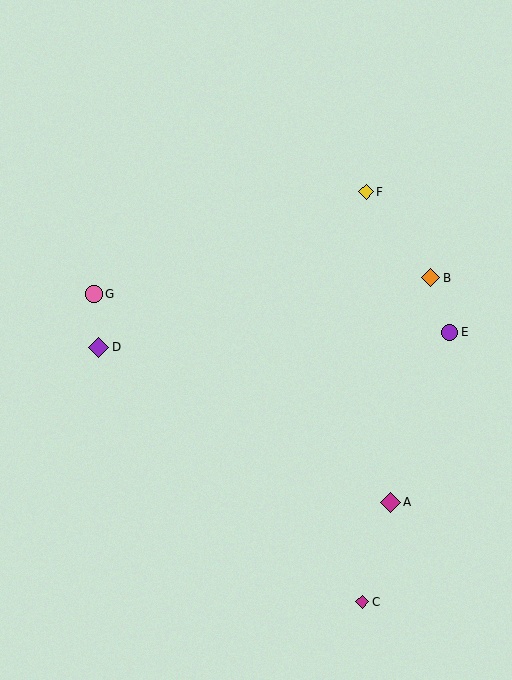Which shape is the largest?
The purple diamond (labeled D) is the largest.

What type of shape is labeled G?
Shape G is a pink circle.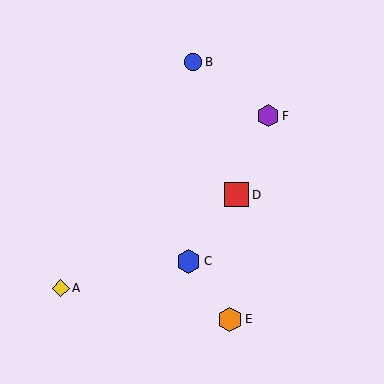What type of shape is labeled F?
Shape F is a purple hexagon.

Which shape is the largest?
The red square (labeled D) is the largest.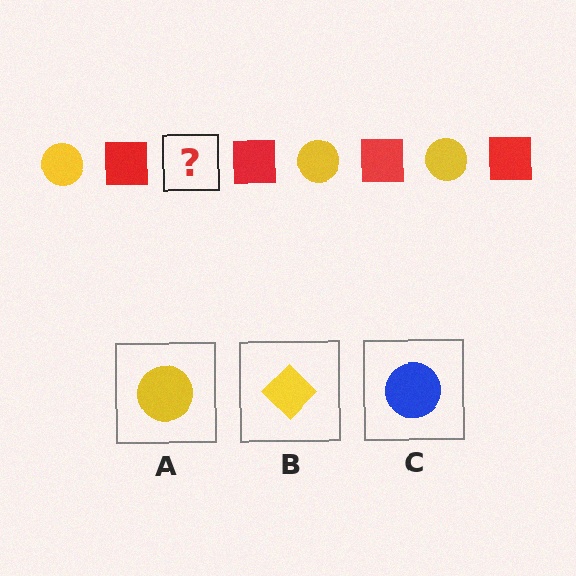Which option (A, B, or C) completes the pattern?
A.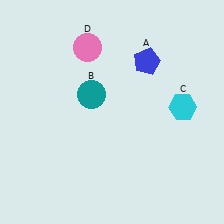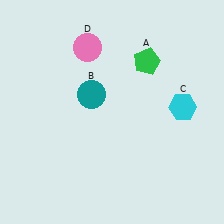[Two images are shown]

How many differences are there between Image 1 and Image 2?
There is 1 difference between the two images.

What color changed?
The pentagon (A) changed from blue in Image 1 to green in Image 2.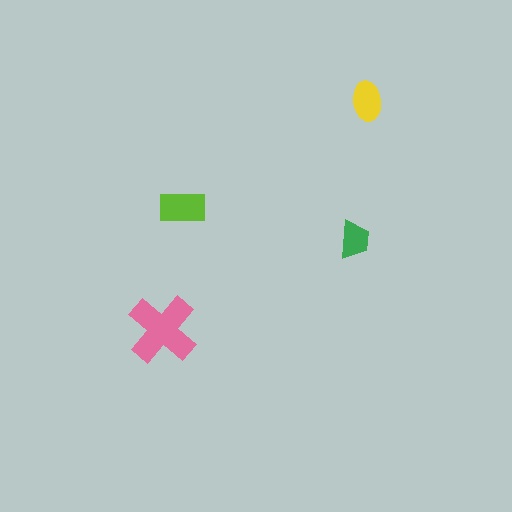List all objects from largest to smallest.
The pink cross, the lime rectangle, the yellow ellipse, the green trapezoid.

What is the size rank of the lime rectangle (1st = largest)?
2nd.